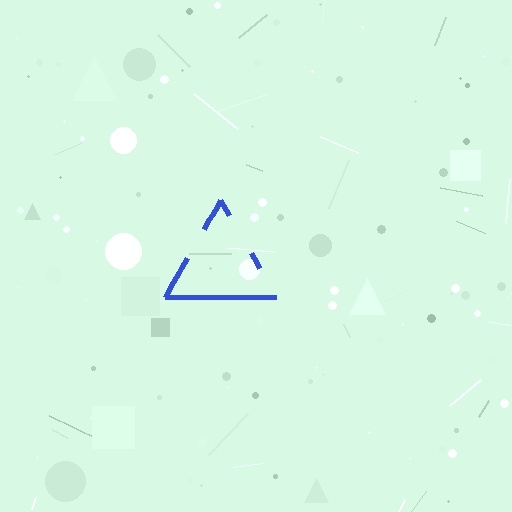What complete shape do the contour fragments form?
The contour fragments form a triangle.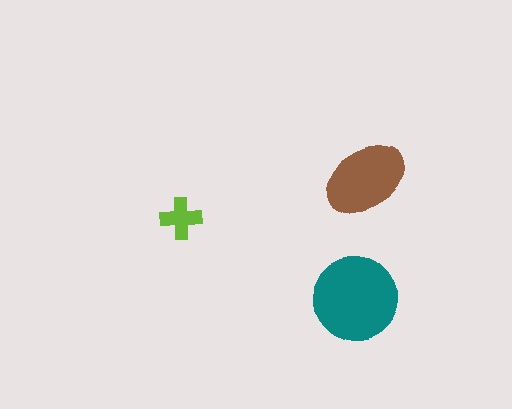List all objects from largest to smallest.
The teal circle, the brown ellipse, the lime cross.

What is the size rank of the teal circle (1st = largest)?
1st.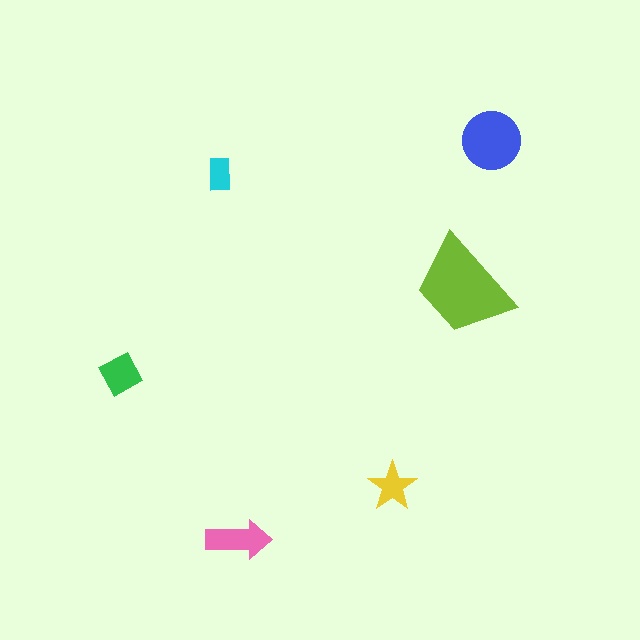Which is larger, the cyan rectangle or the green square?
The green square.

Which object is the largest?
The lime trapezoid.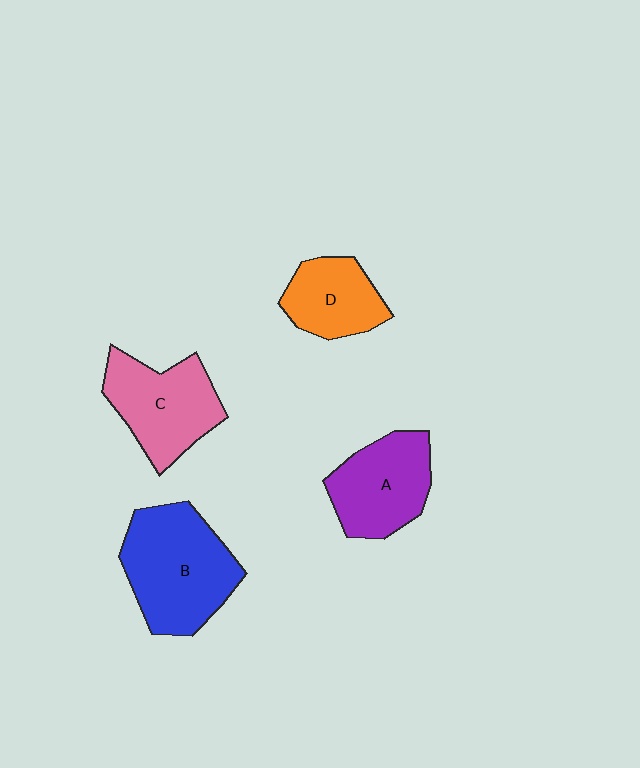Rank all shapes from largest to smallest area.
From largest to smallest: B (blue), C (pink), A (purple), D (orange).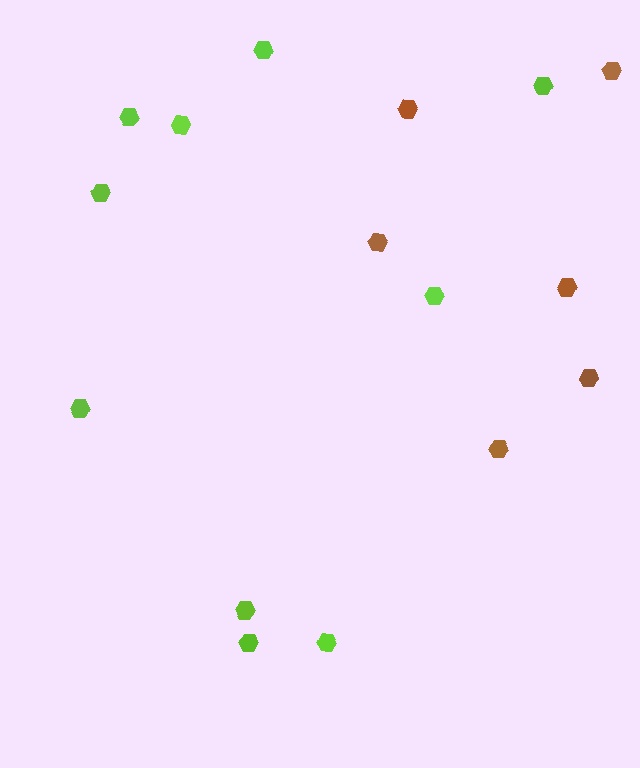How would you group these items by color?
There are 2 groups: one group of lime hexagons (10) and one group of brown hexagons (6).